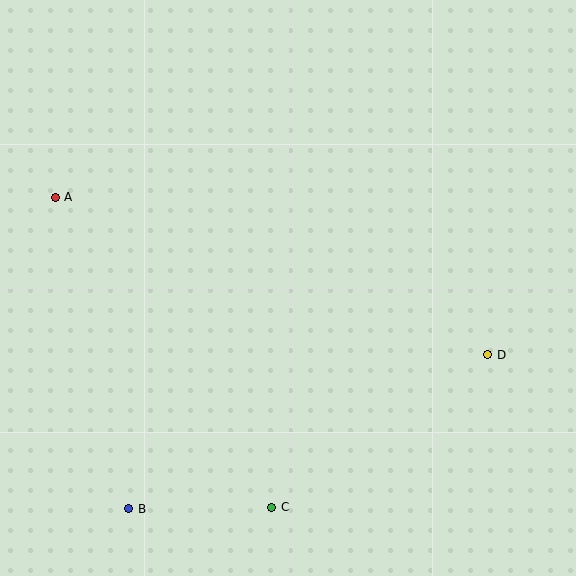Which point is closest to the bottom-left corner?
Point B is closest to the bottom-left corner.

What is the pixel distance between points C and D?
The distance between C and D is 264 pixels.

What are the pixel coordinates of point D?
Point D is at (488, 355).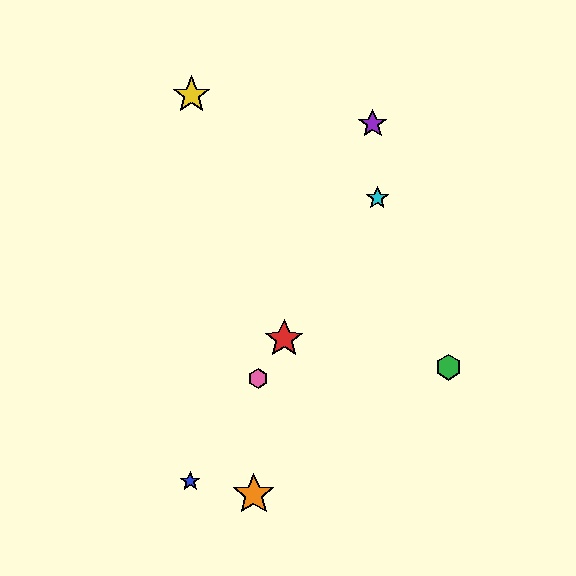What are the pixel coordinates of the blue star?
The blue star is at (190, 481).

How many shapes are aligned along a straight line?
4 shapes (the red star, the blue star, the cyan star, the pink hexagon) are aligned along a straight line.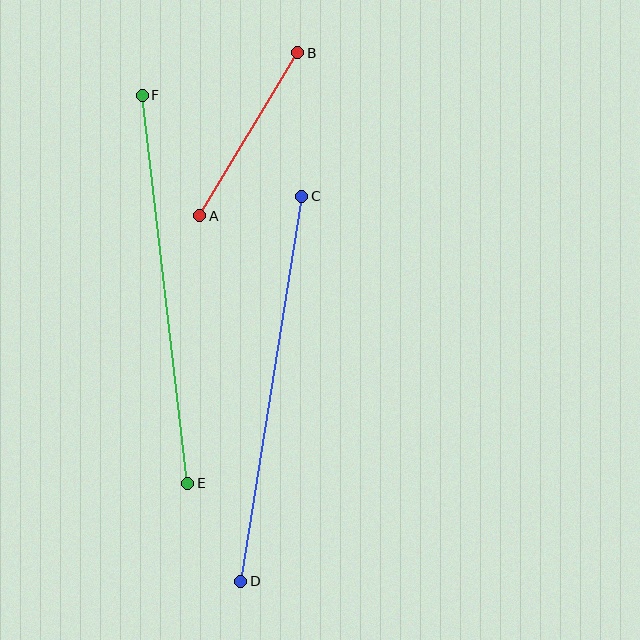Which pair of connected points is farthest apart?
Points E and F are farthest apart.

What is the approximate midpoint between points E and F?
The midpoint is at approximately (165, 289) pixels.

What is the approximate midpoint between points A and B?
The midpoint is at approximately (249, 134) pixels.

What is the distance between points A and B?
The distance is approximately 190 pixels.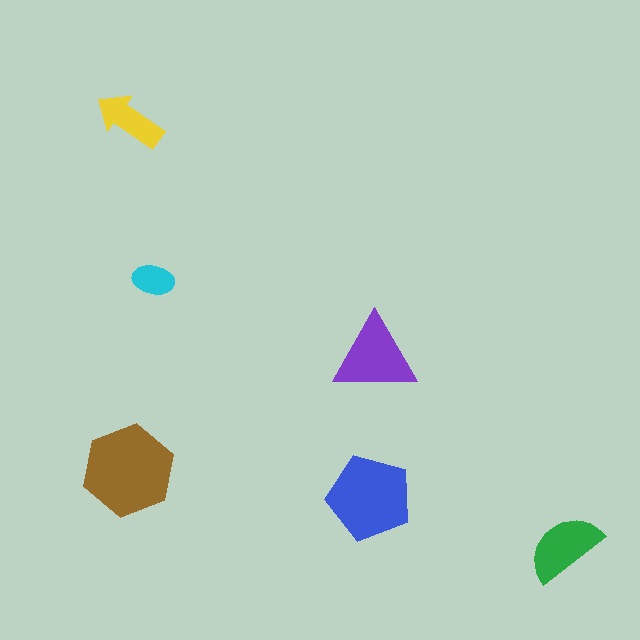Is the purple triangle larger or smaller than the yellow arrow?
Larger.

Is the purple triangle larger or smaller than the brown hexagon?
Smaller.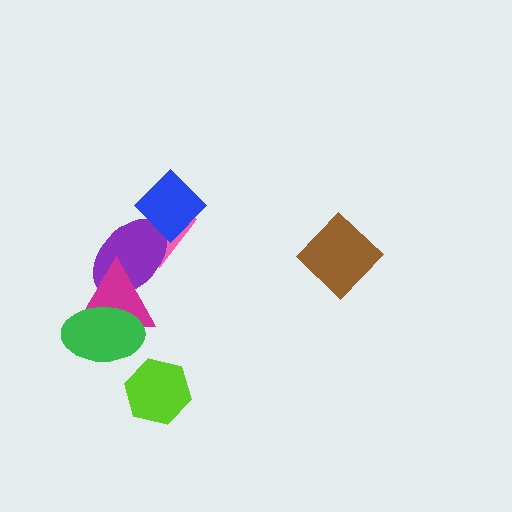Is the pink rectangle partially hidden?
Yes, it is partially covered by another shape.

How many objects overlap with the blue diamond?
2 objects overlap with the blue diamond.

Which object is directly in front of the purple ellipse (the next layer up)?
The blue diamond is directly in front of the purple ellipse.